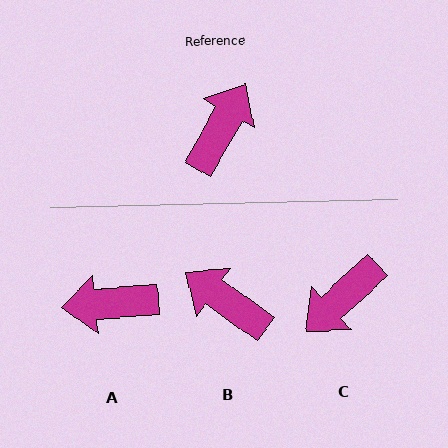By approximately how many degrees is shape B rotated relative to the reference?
Approximately 84 degrees counter-clockwise.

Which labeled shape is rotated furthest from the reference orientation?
C, about 162 degrees away.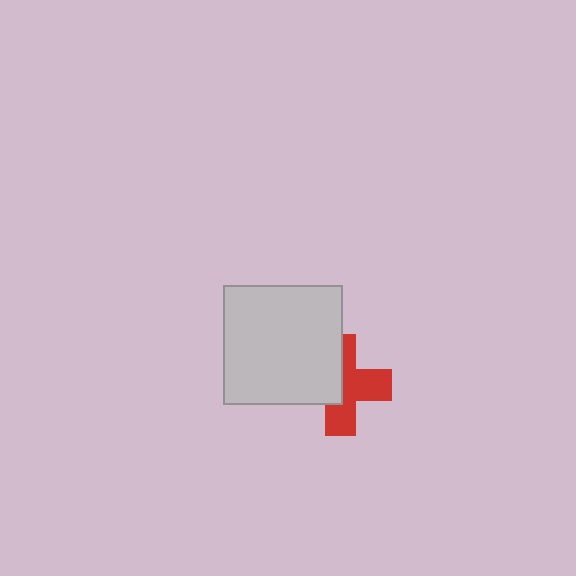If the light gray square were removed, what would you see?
You would see the complete red cross.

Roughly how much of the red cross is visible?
About half of it is visible (roughly 54%).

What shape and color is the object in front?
The object in front is a light gray square.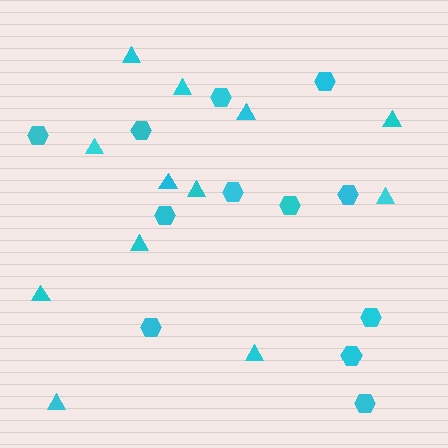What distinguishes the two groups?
There are 2 groups: one group of hexagons (12) and one group of triangles (12).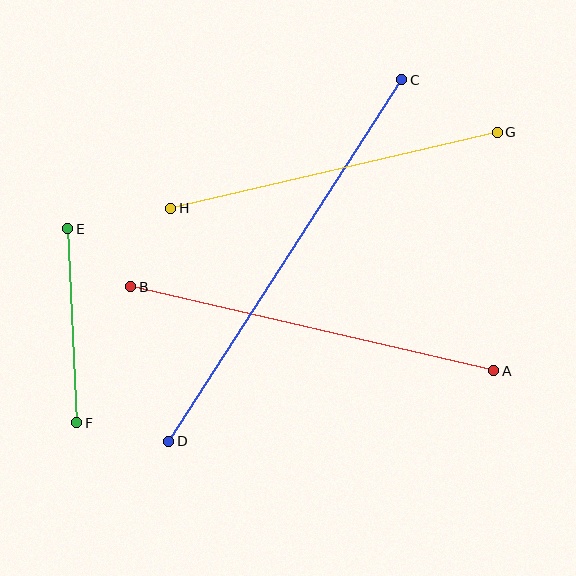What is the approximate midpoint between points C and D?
The midpoint is at approximately (285, 260) pixels.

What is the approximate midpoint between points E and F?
The midpoint is at approximately (72, 326) pixels.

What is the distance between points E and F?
The distance is approximately 194 pixels.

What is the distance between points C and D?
The distance is approximately 430 pixels.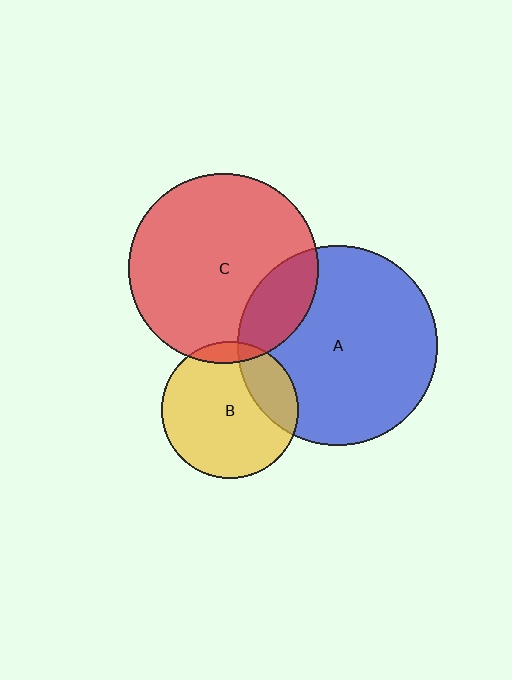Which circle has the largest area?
Circle A (blue).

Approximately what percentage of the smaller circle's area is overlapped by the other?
Approximately 20%.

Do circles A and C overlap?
Yes.